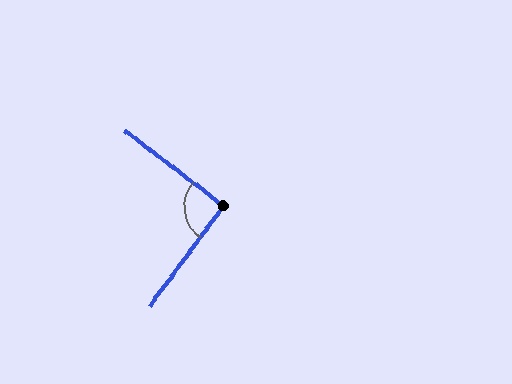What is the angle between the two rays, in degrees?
Approximately 91 degrees.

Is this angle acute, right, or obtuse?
It is approximately a right angle.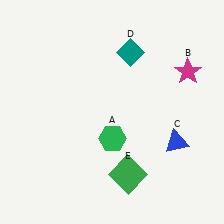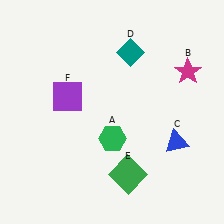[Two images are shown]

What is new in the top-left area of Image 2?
A purple square (F) was added in the top-left area of Image 2.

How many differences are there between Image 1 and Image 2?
There is 1 difference between the two images.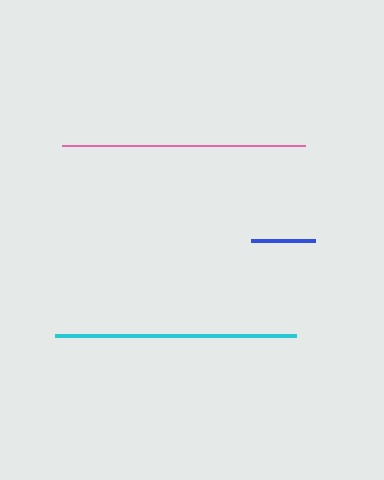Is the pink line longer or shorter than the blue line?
The pink line is longer than the blue line.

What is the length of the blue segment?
The blue segment is approximately 64 pixels long.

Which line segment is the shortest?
The blue line is the shortest at approximately 64 pixels.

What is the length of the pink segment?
The pink segment is approximately 244 pixels long.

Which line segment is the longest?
The pink line is the longest at approximately 244 pixels.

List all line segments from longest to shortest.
From longest to shortest: pink, cyan, blue.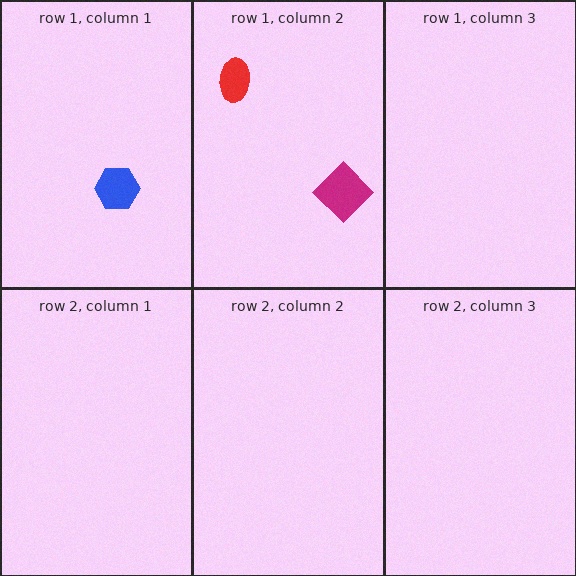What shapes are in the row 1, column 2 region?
The red ellipse, the magenta diamond.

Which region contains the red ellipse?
The row 1, column 2 region.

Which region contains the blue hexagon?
The row 1, column 1 region.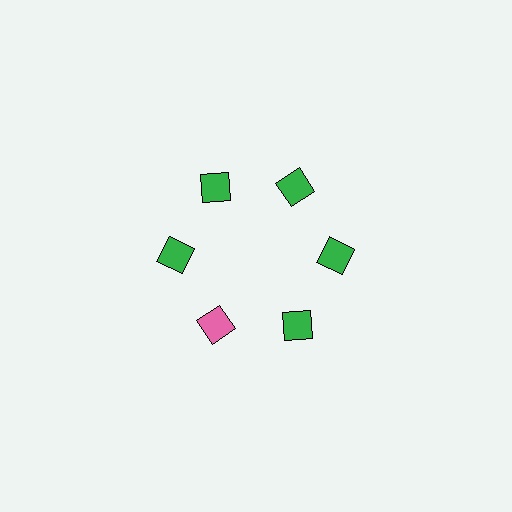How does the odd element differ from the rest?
It has a different color: pink instead of green.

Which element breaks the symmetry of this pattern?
The pink diamond at roughly the 7 o'clock position breaks the symmetry. All other shapes are green diamonds.